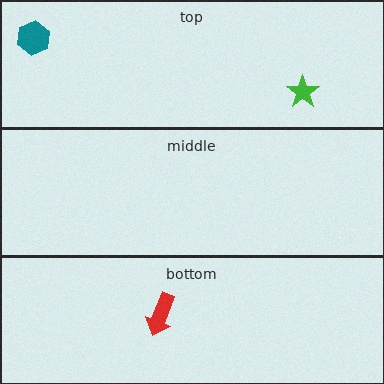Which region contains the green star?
The top region.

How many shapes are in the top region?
2.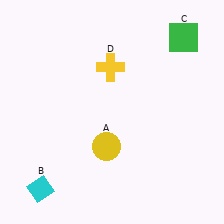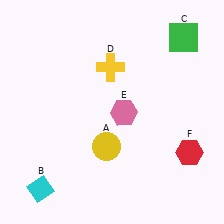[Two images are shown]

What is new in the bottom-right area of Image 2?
A red hexagon (F) was added in the bottom-right area of Image 2.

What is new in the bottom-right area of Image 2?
A pink hexagon (E) was added in the bottom-right area of Image 2.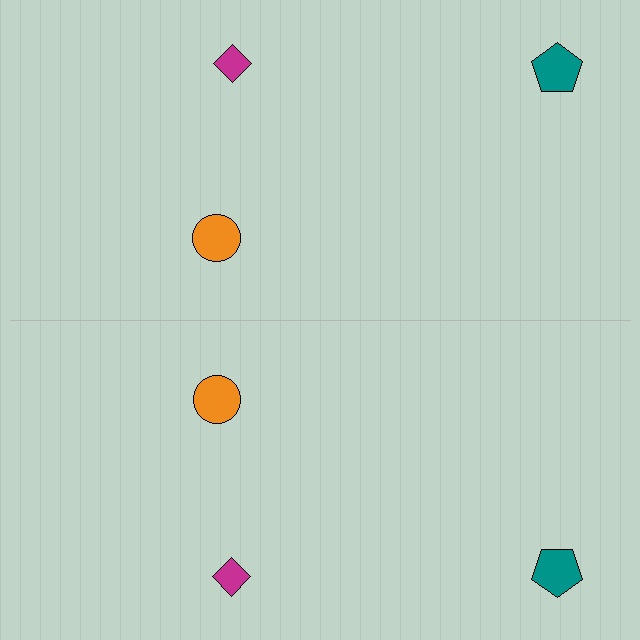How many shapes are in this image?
There are 6 shapes in this image.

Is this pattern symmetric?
Yes, this pattern has bilateral (reflection) symmetry.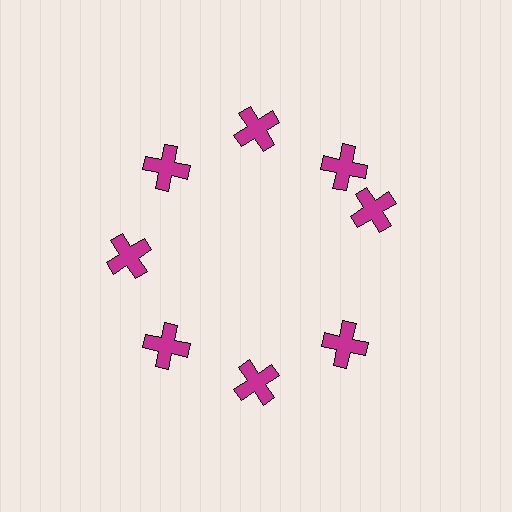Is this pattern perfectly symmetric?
No. The 8 magenta crosses are arranged in a ring, but one element near the 3 o'clock position is rotated out of alignment along the ring, breaking the 8-fold rotational symmetry.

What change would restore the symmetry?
The symmetry would be restored by rotating it back into even spacing with its neighbors so that all 8 crosses sit at equal angles and equal distance from the center.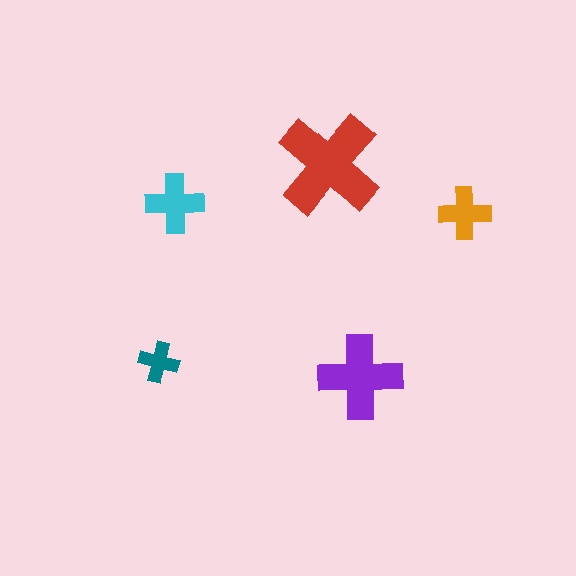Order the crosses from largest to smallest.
the red one, the purple one, the cyan one, the orange one, the teal one.